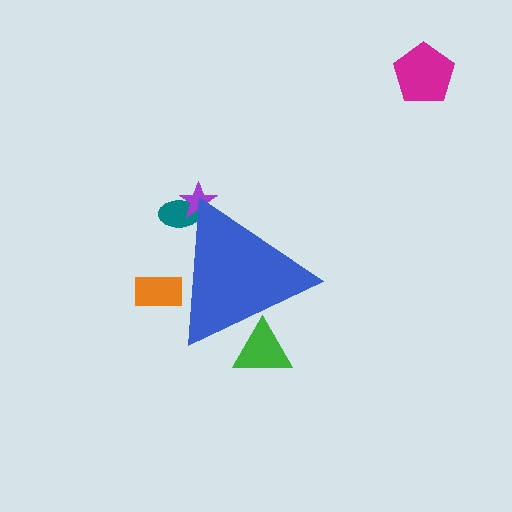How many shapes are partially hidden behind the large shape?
4 shapes are partially hidden.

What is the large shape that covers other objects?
A blue triangle.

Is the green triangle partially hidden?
Yes, the green triangle is partially hidden behind the blue triangle.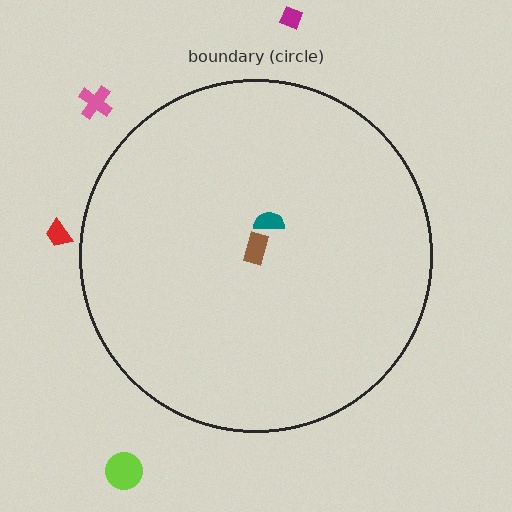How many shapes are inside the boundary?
2 inside, 4 outside.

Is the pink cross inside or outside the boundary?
Outside.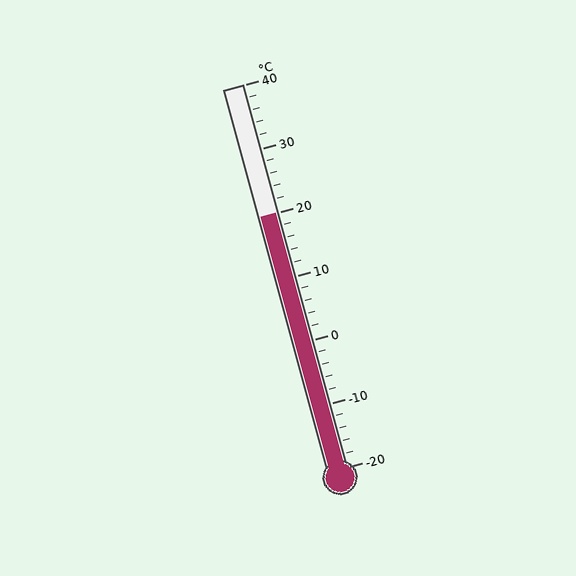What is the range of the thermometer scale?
The thermometer scale ranges from -20°C to 40°C.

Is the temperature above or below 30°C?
The temperature is below 30°C.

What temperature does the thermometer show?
The thermometer shows approximately 20°C.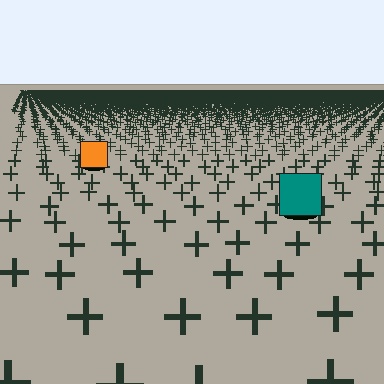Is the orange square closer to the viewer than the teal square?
No. The teal square is closer — you can tell from the texture gradient: the ground texture is coarser near it.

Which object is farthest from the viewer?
The orange square is farthest from the viewer. It appears smaller and the ground texture around it is denser.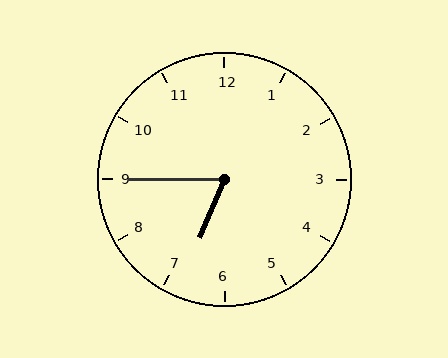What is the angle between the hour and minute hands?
Approximately 68 degrees.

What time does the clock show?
6:45.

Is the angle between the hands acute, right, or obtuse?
It is acute.